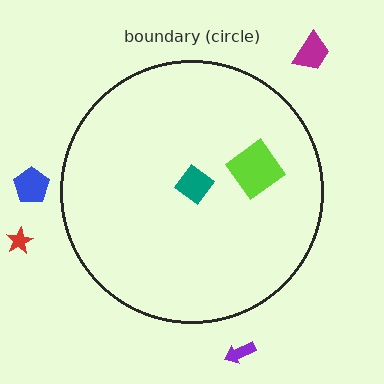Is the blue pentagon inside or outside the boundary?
Outside.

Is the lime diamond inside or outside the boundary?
Inside.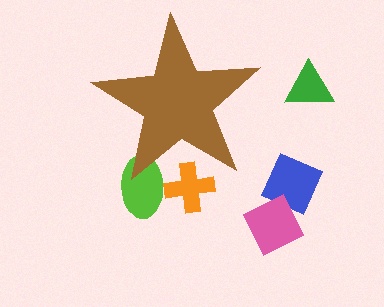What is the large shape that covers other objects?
A brown star.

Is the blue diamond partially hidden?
No, the blue diamond is fully visible.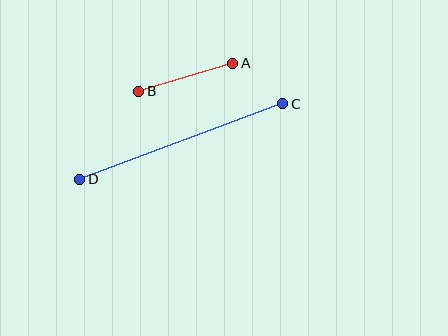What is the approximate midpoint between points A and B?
The midpoint is at approximately (186, 77) pixels.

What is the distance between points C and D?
The distance is approximately 216 pixels.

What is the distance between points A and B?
The distance is approximately 98 pixels.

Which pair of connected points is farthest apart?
Points C and D are farthest apart.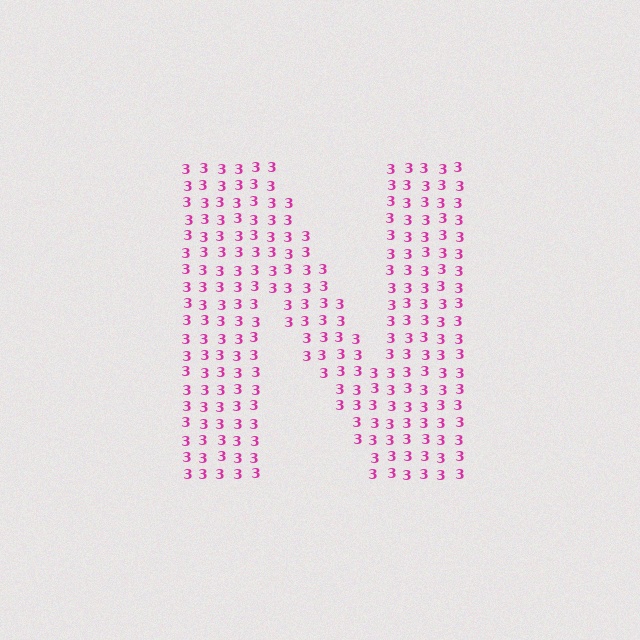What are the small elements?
The small elements are digit 3's.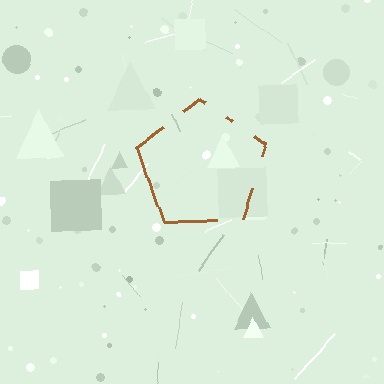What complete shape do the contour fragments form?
The contour fragments form a pentagon.